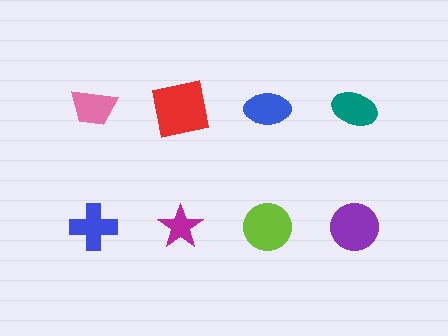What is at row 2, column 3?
A lime circle.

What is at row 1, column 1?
A pink trapezoid.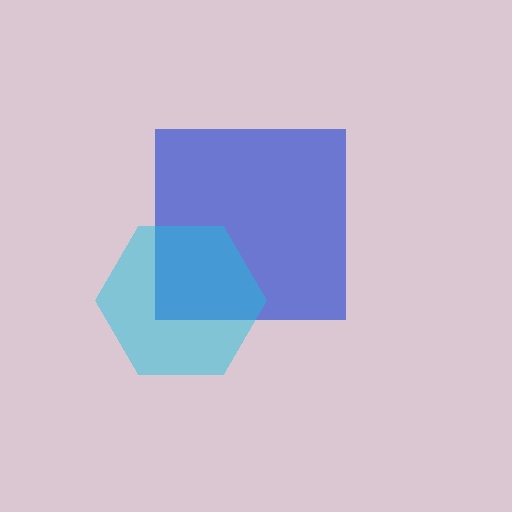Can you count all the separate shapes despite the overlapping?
Yes, there are 2 separate shapes.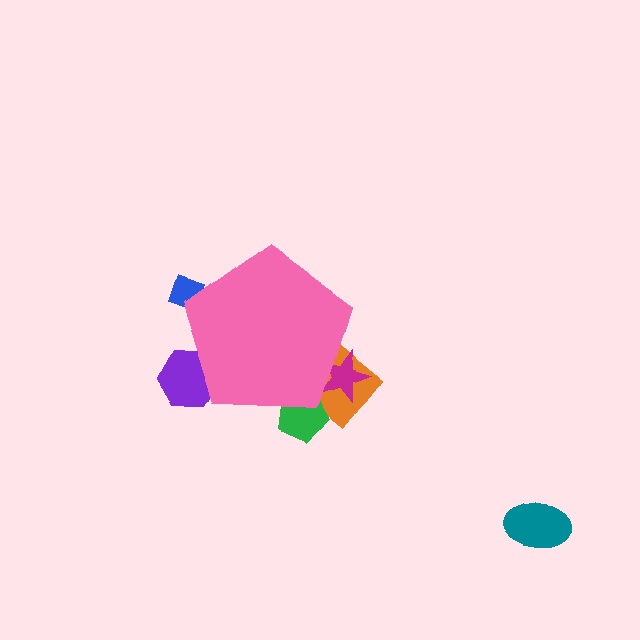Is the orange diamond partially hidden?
Yes, the orange diamond is partially hidden behind the pink pentagon.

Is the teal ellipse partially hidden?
No, the teal ellipse is fully visible.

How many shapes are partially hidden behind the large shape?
5 shapes are partially hidden.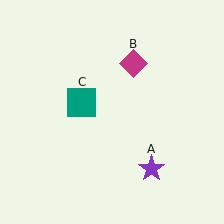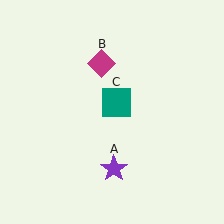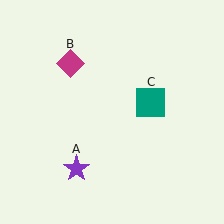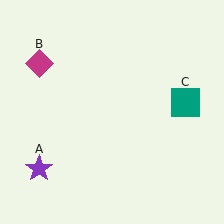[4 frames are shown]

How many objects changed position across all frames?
3 objects changed position: purple star (object A), magenta diamond (object B), teal square (object C).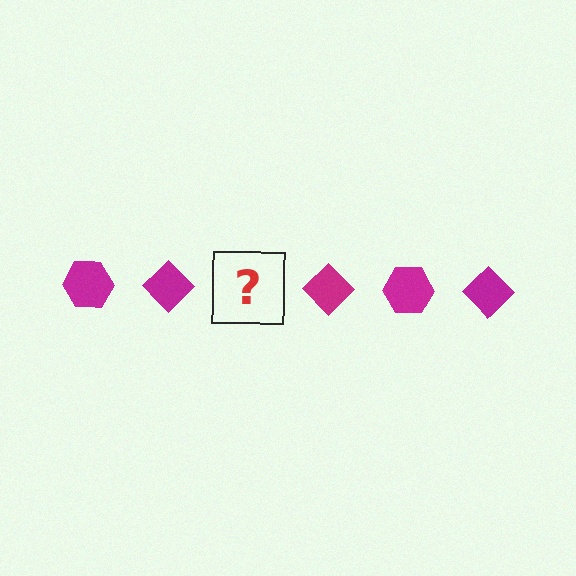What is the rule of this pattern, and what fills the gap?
The rule is that the pattern cycles through hexagon, diamond shapes in magenta. The gap should be filled with a magenta hexagon.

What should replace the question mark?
The question mark should be replaced with a magenta hexagon.